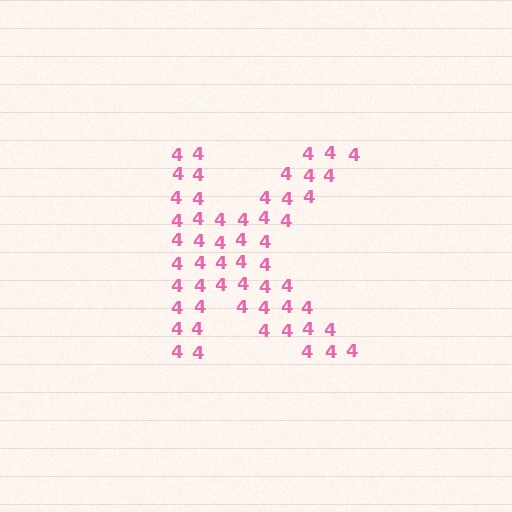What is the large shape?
The large shape is the letter K.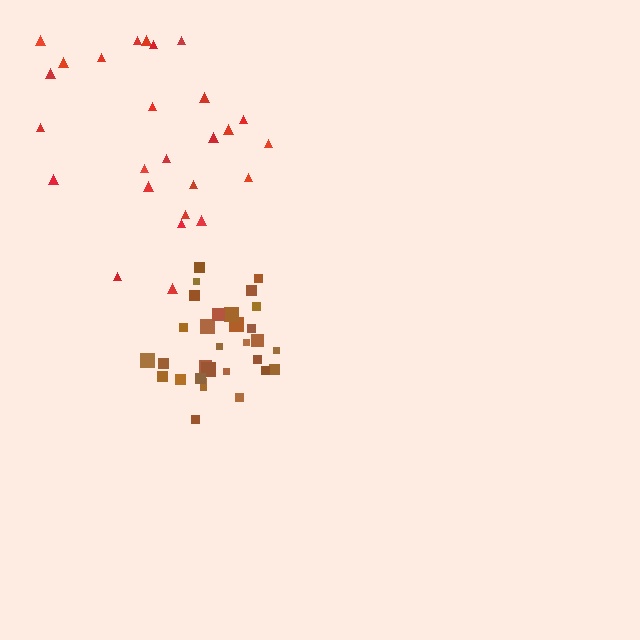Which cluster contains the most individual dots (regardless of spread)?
Brown (31).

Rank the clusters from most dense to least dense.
brown, red.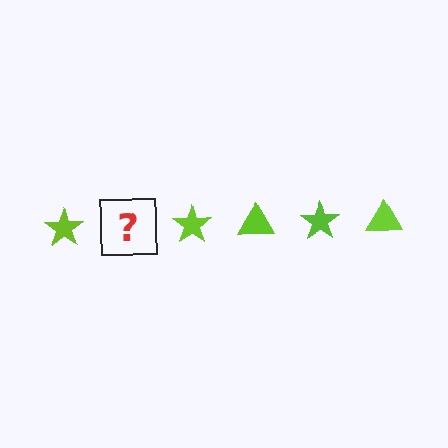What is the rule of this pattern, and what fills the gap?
The rule is that the pattern cycles through star, triangle shapes in lime. The gap should be filled with a lime triangle.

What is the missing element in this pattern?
The missing element is a lime triangle.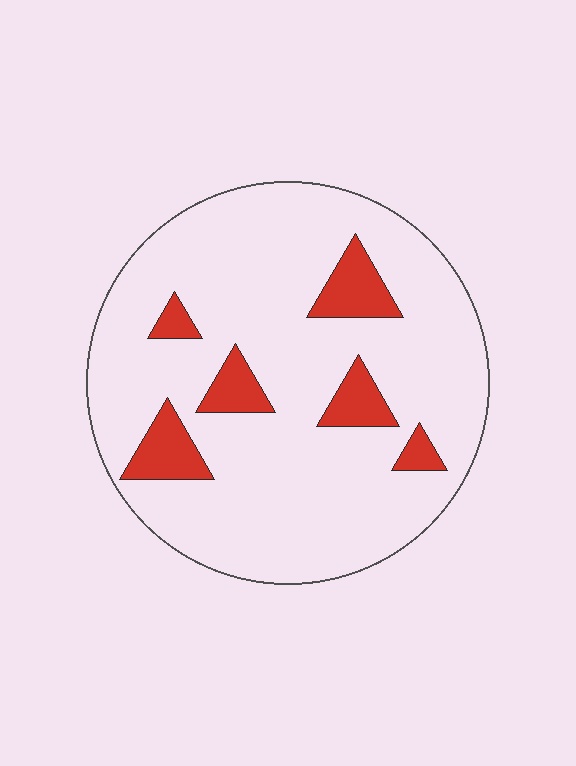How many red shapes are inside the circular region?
6.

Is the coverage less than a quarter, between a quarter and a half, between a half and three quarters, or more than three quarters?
Less than a quarter.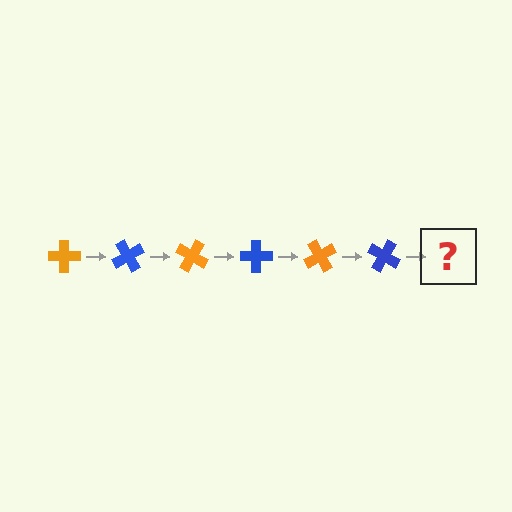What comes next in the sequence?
The next element should be an orange cross, rotated 360 degrees from the start.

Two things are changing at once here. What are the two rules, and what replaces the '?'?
The two rules are that it rotates 60 degrees each step and the color cycles through orange and blue. The '?' should be an orange cross, rotated 360 degrees from the start.